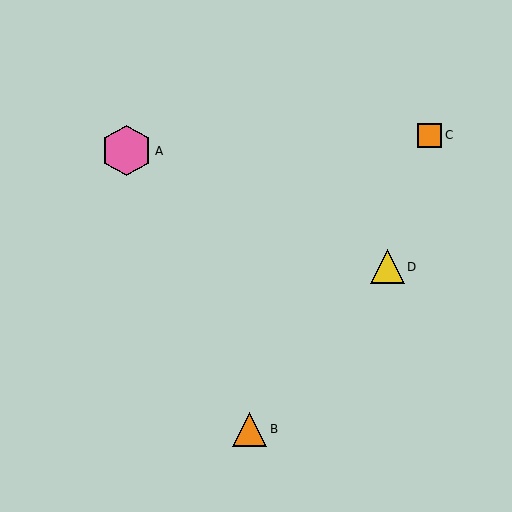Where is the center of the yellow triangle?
The center of the yellow triangle is at (387, 267).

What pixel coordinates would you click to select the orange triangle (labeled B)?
Click at (250, 429) to select the orange triangle B.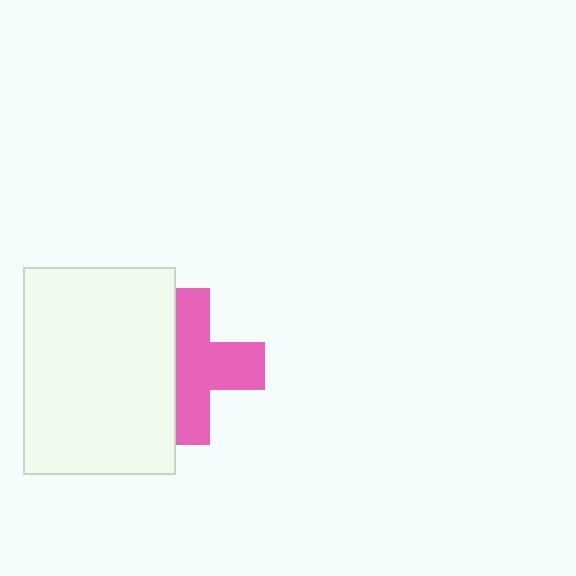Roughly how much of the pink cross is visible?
About half of it is visible (roughly 64%).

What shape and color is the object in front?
The object in front is a white rectangle.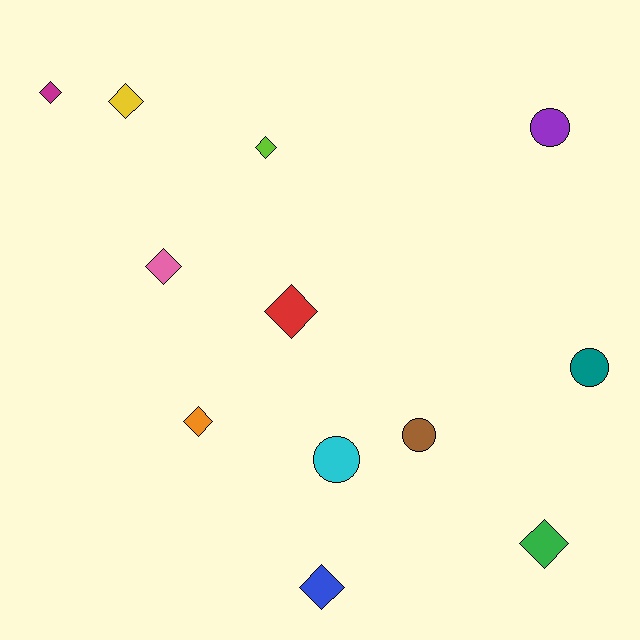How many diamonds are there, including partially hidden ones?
There are 8 diamonds.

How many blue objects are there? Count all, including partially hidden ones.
There is 1 blue object.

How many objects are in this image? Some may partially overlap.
There are 12 objects.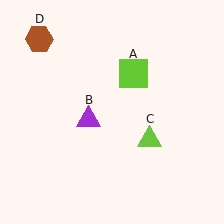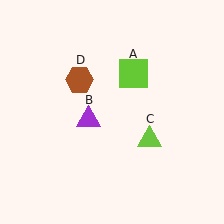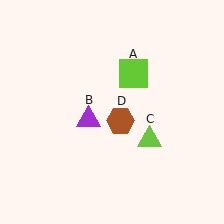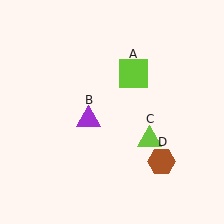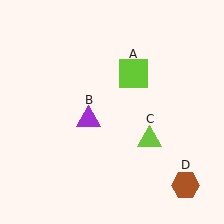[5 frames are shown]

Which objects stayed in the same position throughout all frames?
Lime square (object A) and purple triangle (object B) and lime triangle (object C) remained stationary.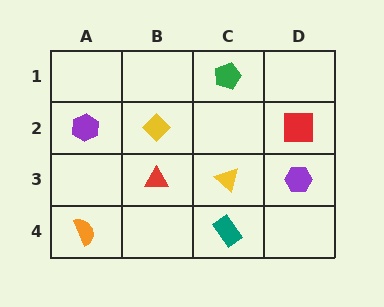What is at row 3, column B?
A red triangle.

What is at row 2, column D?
A red square.